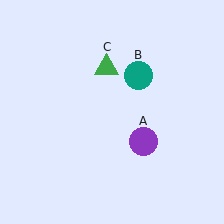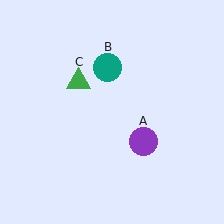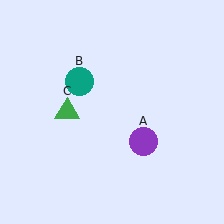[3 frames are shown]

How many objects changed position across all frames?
2 objects changed position: teal circle (object B), green triangle (object C).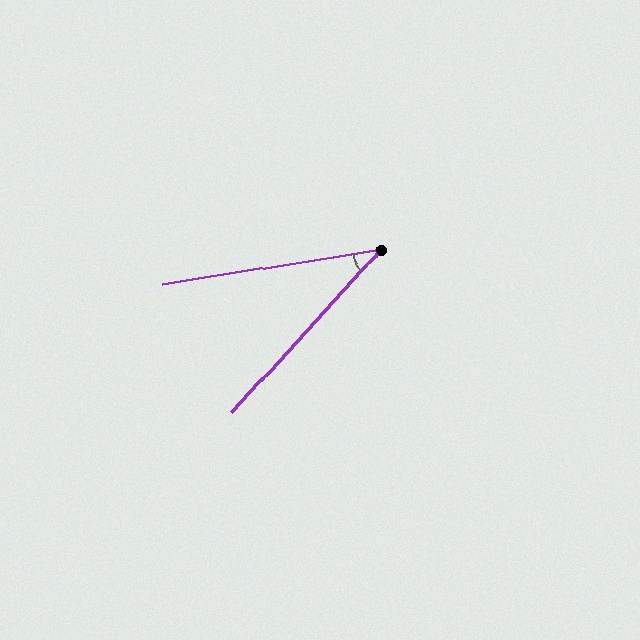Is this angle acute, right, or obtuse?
It is acute.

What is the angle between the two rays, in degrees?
Approximately 39 degrees.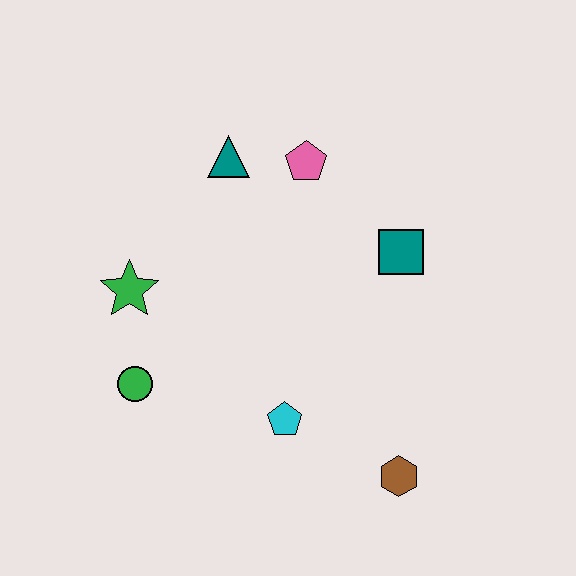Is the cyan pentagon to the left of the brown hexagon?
Yes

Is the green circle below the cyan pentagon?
No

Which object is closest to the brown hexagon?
The cyan pentagon is closest to the brown hexagon.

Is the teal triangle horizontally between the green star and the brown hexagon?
Yes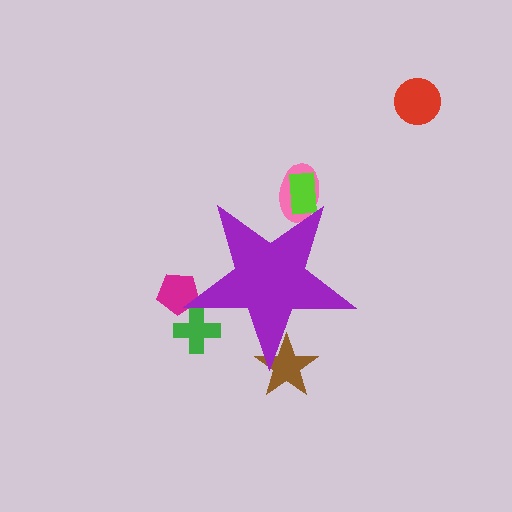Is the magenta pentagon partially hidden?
Yes, the magenta pentagon is partially hidden behind the purple star.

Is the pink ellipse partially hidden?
Yes, the pink ellipse is partially hidden behind the purple star.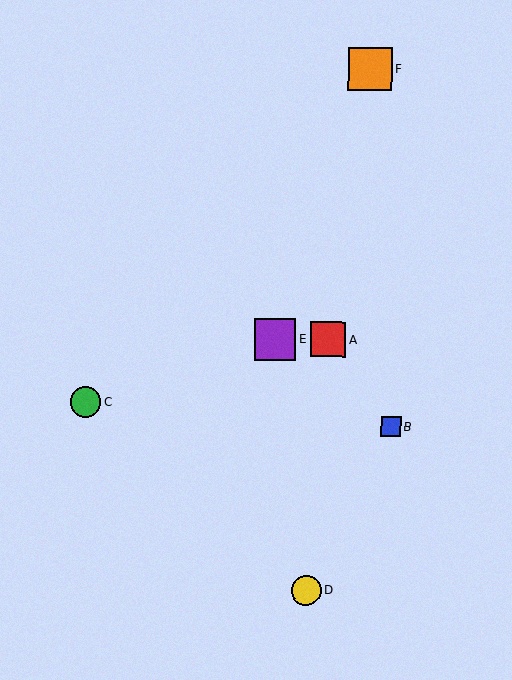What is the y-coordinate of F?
Object F is at y≈68.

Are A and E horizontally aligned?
Yes, both are at y≈340.